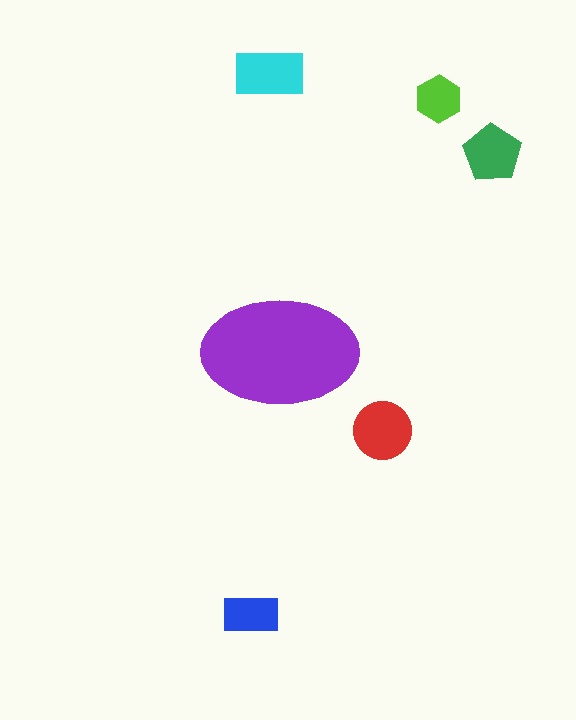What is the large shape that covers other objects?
A purple ellipse.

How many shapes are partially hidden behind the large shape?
0 shapes are partially hidden.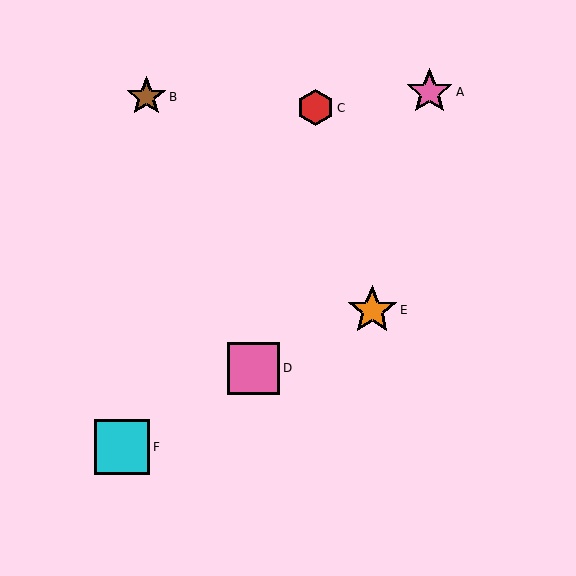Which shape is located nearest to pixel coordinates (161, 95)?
The brown star (labeled B) at (146, 97) is nearest to that location.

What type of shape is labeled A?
Shape A is a pink star.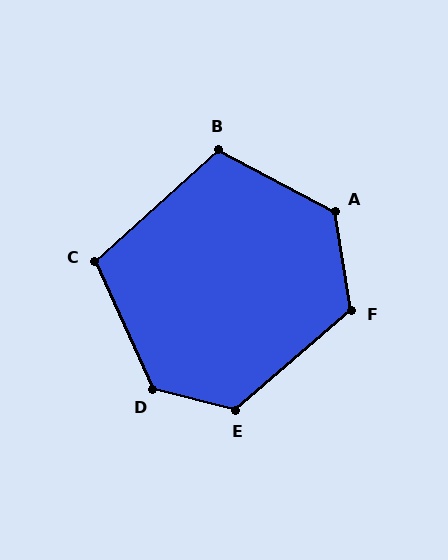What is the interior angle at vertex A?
Approximately 127 degrees (obtuse).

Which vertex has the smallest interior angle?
C, at approximately 108 degrees.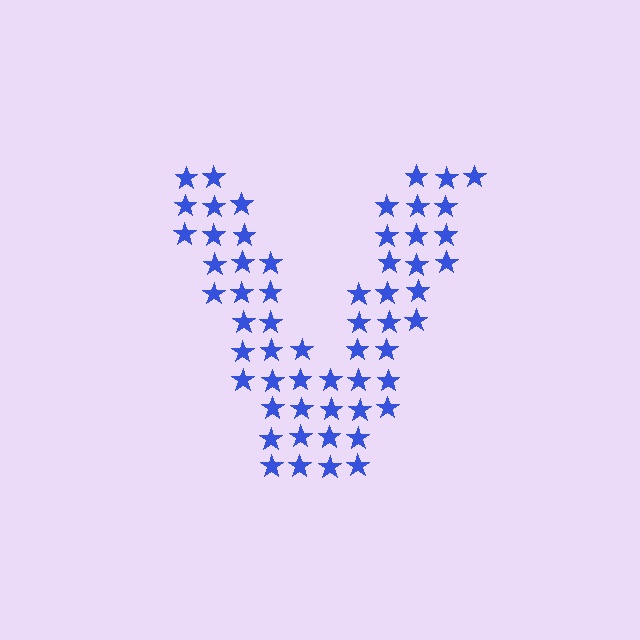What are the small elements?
The small elements are stars.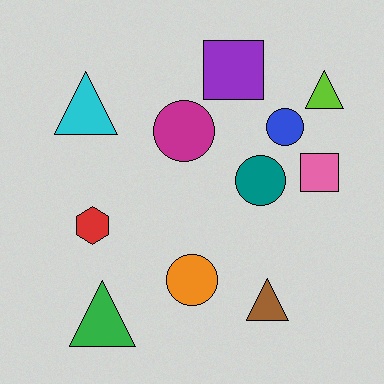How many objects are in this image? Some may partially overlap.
There are 11 objects.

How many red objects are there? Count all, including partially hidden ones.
There is 1 red object.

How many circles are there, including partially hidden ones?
There are 4 circles.